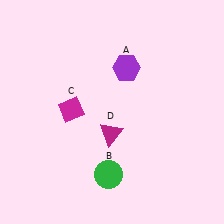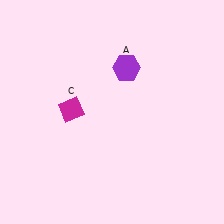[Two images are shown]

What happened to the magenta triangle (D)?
The magenta triangle (D) was removed in Image 2. It was in the bottom-left area of Image 1.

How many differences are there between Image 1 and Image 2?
There are 2 differences between the two images.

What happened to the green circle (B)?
The green circle (B) was removed in Image 2. It was in the bottom-left area of Image 1.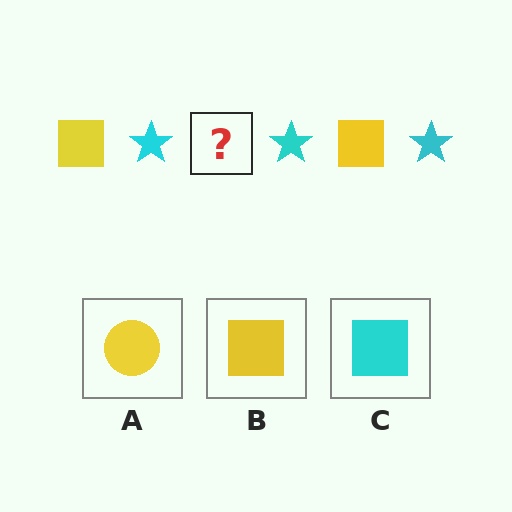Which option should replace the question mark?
Option B.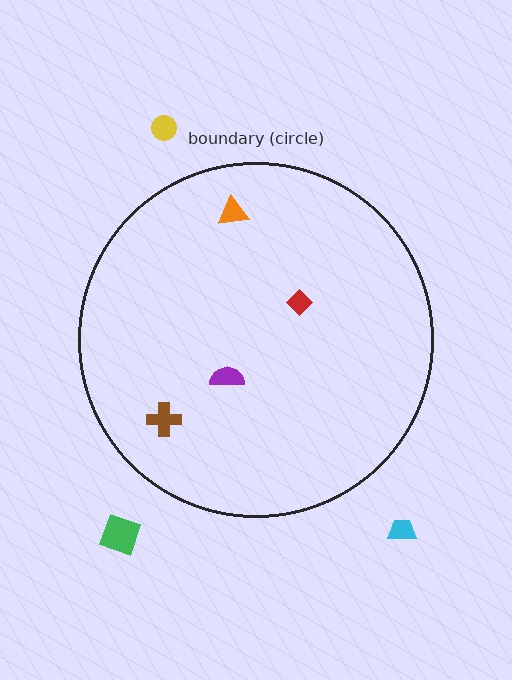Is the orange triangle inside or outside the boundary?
Inside.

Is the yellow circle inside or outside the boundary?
Outside.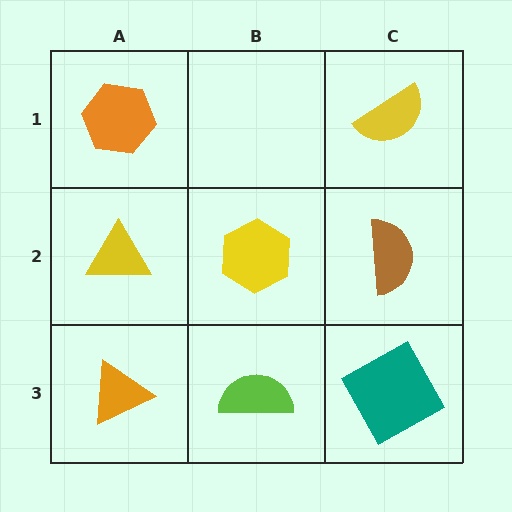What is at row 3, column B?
A lime semicircle.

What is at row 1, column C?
A yellow semicircle.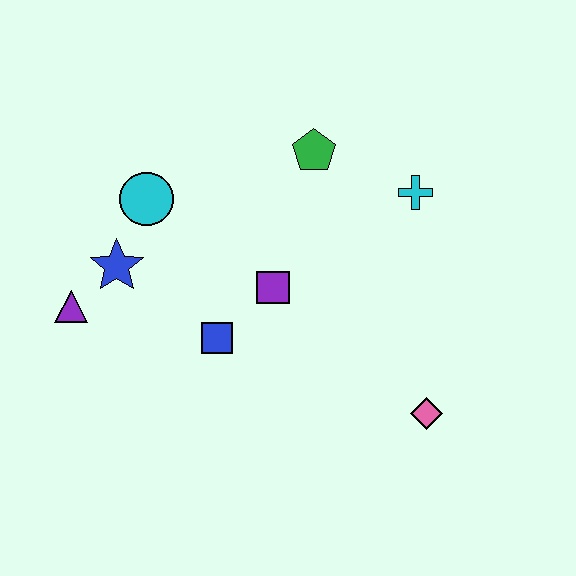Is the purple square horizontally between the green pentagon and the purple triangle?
Yes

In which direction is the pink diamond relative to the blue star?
The pink diamond is to the right of the blue star.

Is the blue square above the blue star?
No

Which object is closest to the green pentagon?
The cyan cross is closest to the green pentagon.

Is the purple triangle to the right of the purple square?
No